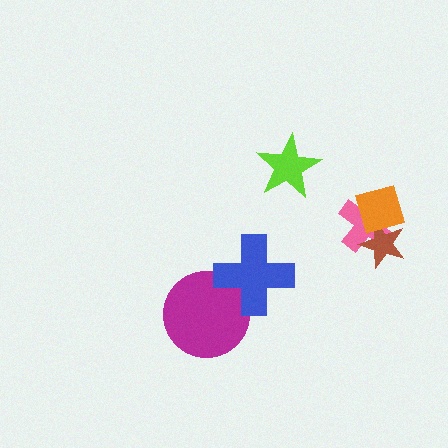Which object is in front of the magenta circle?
The blue cross is in front of the magenta circle.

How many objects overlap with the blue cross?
1 object overlaps with the blue cross.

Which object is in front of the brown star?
The orange diamond is in front of the brown star.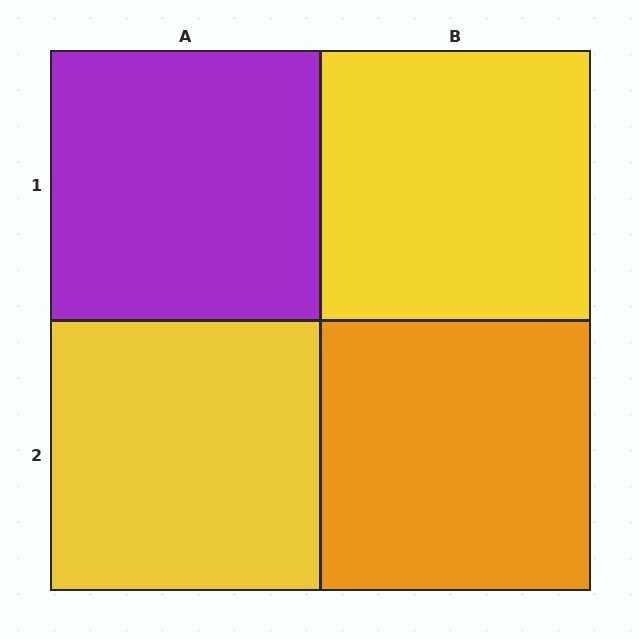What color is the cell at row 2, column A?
Yellow.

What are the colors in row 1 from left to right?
Purple, yellow.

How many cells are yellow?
2 cells are yellow.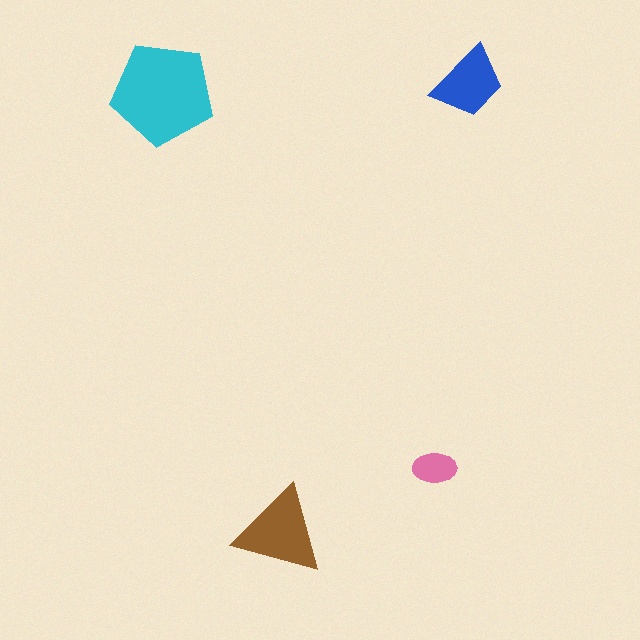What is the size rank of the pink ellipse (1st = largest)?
4th.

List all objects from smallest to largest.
The pink ellipse, the blue trapezoid, the brown triangle, the cyan pentagon.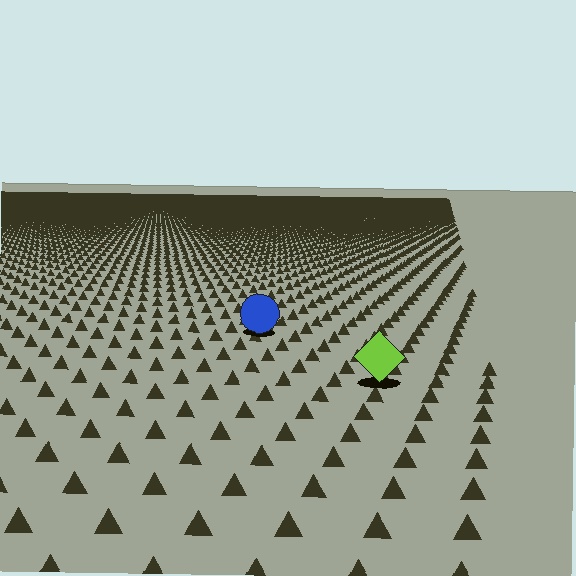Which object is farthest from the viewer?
The blue circle is farthest from the viewer. It appears smaller and the ground texture around it is denser.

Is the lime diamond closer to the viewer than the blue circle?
Yes. The lime diamond is closer — you can tell from the texture gradient: the ground texture is coarser near it.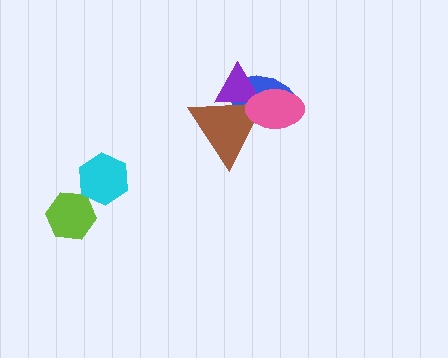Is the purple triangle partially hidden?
Yes, it is partially covered by another shape.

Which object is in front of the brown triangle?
The pink ellipse is in front of the brown triangle.